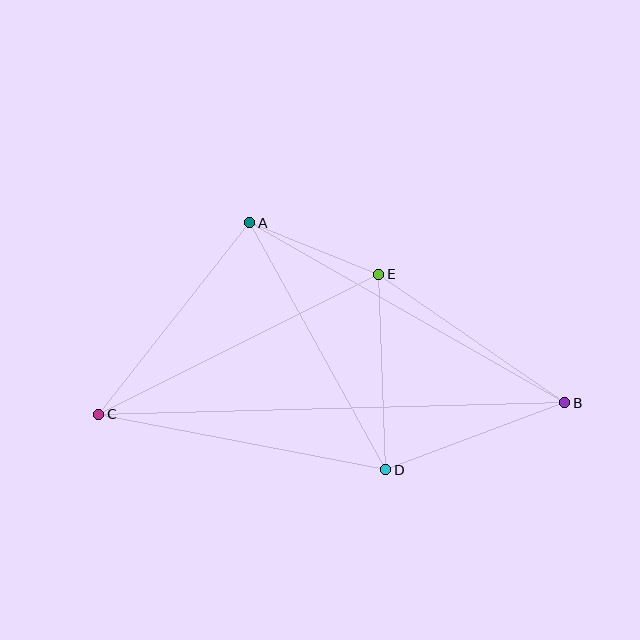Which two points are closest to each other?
Points A and E are closest to each other.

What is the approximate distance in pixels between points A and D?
The distance between A and D is approximately 282 pixels.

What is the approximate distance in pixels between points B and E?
The distance between B and E is approximately 226 pixels.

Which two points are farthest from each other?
Points B and C are farthest from each other.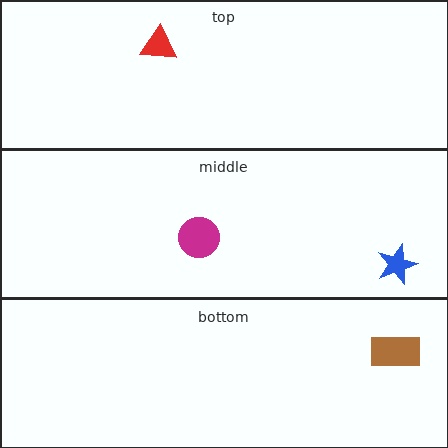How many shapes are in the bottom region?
1.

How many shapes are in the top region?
1.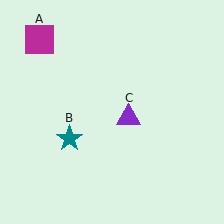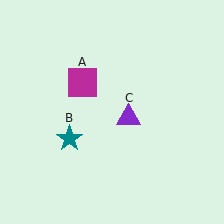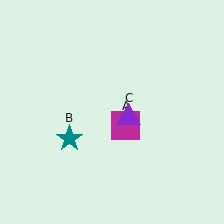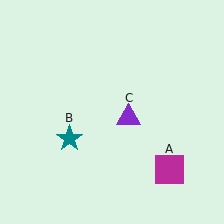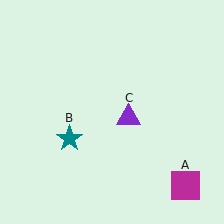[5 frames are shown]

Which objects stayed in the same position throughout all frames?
Teal star (object B) and purple triangle (object C) remained stationary.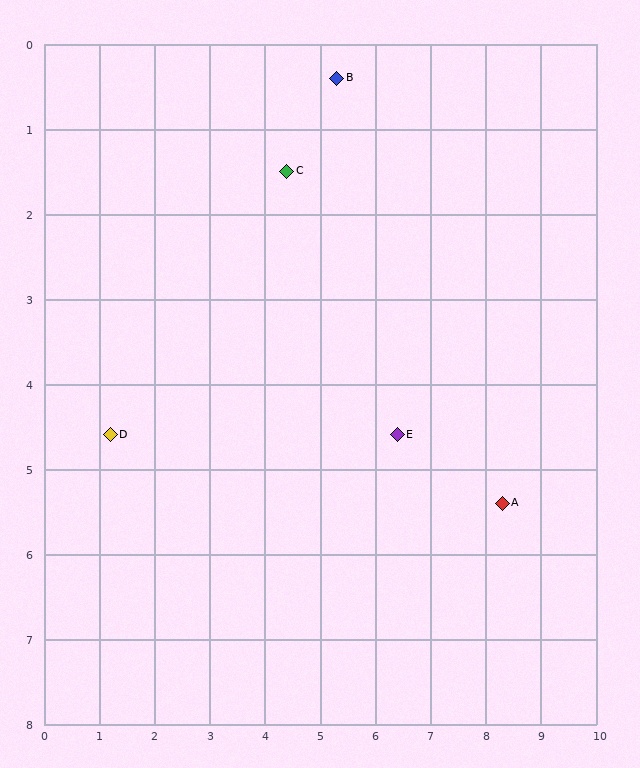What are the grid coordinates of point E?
Point E is at approximately (6.4, 4.6).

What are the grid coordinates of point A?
Point A is at approximately (8.3, 5.4).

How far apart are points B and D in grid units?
Points B and D are about 5.9 grid units apart.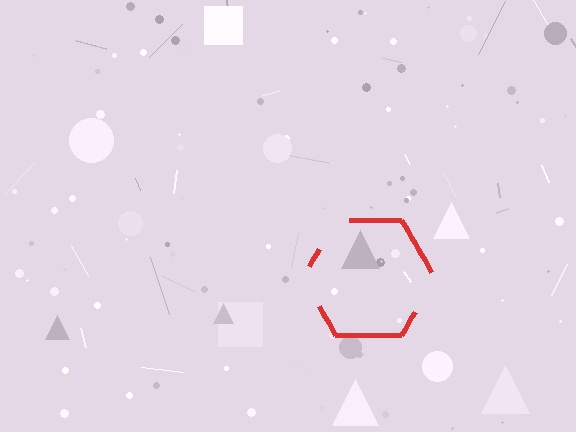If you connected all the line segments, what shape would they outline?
They would outline a hexagon.